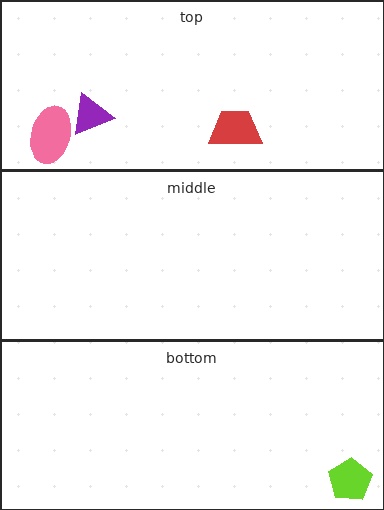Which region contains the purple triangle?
The top region.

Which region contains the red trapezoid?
The top region.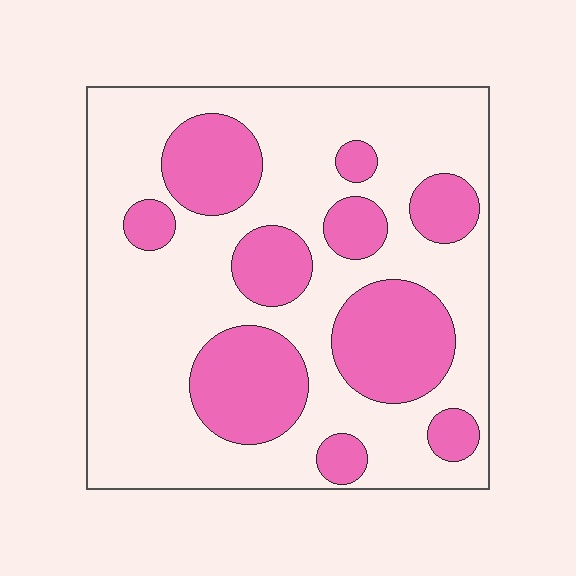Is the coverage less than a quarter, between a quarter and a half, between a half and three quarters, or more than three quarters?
Between a quarter and a half.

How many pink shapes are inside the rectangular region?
10.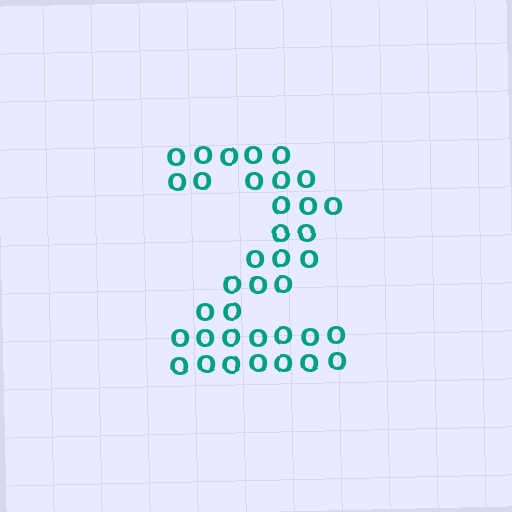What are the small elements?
The small elements are letter O's.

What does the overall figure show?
The overall figure shows the digit 2.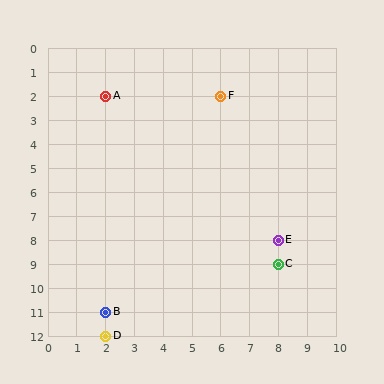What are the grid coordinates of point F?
Point F is at grid coordinates (6, 2).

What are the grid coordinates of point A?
Point A is at grid coordinates (2, 2).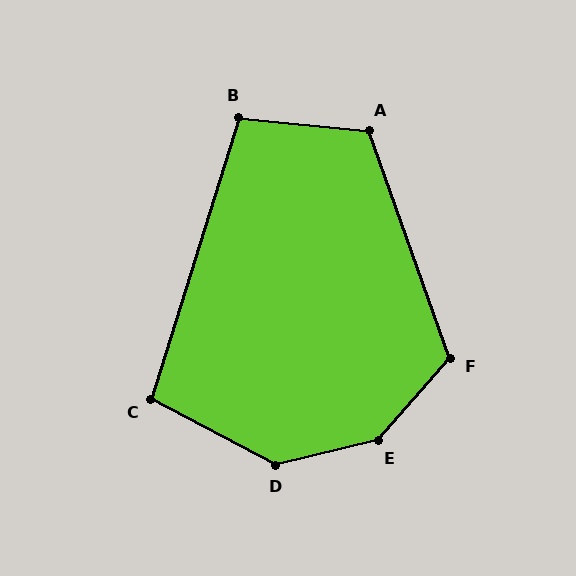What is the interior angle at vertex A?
Approximately 115 degrees (obtuse).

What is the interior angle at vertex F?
Approximately 119 degrees (obtuse).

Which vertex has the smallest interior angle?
C, at approximately 100 degrees.